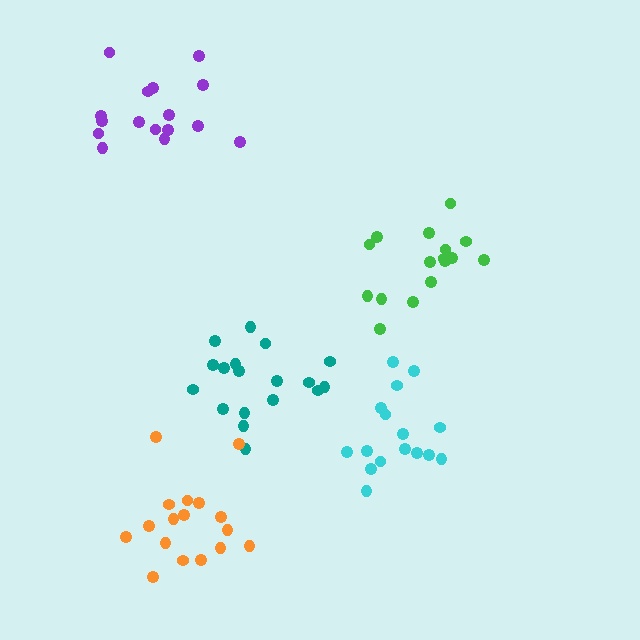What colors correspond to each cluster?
The clusters are colored: purple, green, teal, cyan, orange.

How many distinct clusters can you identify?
There are 5 distinct clusters.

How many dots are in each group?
Group 1: 16 dots, Group 2: 16 dots, Group 3: 18 dots, Group 4: 16 dots, Group 5: 17 dots (83 total).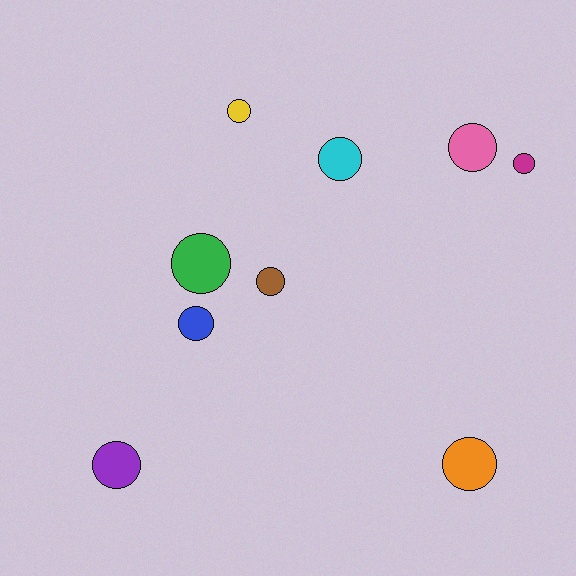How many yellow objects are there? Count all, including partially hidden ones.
There is 1 yellow object.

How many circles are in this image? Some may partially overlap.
There are 9 circles.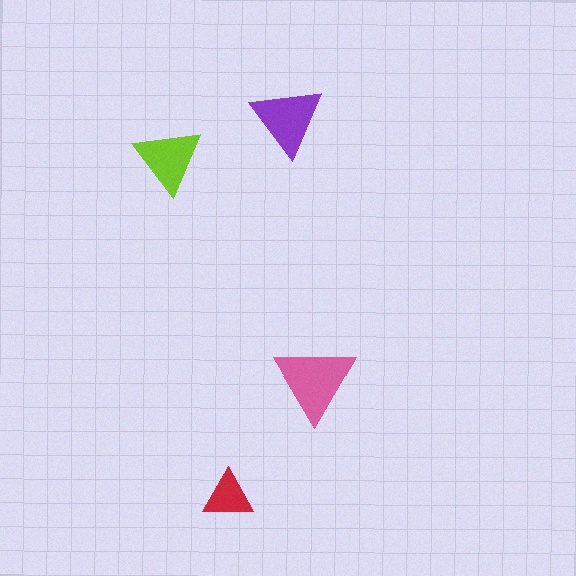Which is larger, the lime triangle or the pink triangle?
The pink one.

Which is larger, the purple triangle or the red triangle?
The purple one.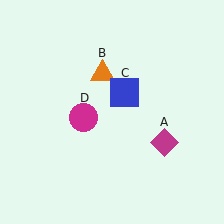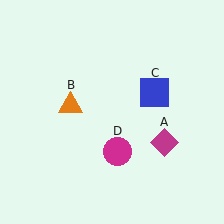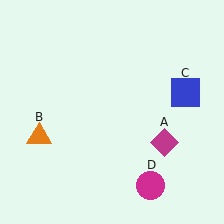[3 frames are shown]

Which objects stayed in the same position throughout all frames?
Magenta diamond (object A) remained stationary.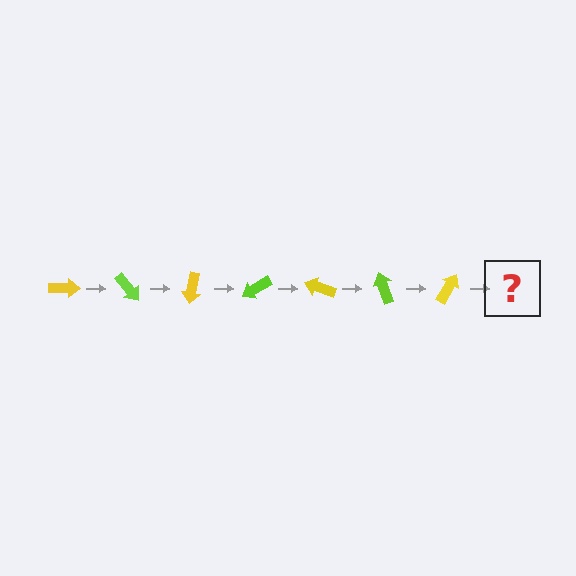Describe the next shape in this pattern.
It should be a lime arrow, rotated 350 degrees from the start.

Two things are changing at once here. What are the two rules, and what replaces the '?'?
The two rules are that it rotates 50 degrees each step and the color cycles through yellow and lime. The '?' should be a lime arrow, rotated 350 degrees from the start.